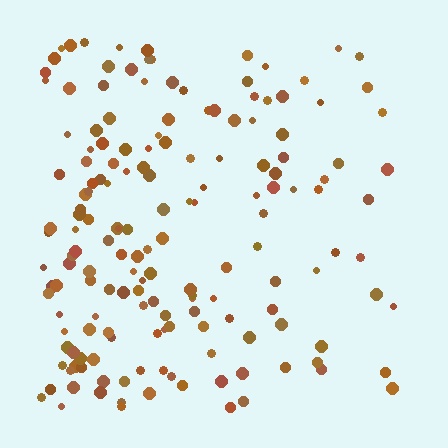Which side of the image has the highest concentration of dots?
The left.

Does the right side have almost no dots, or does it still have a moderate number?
Still a moderate number, just noticeably fewer than the left.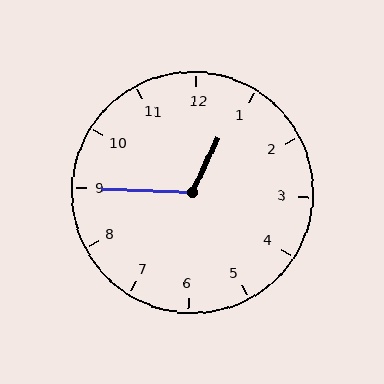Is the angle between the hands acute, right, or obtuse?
It is obtuse.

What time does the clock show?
12:45.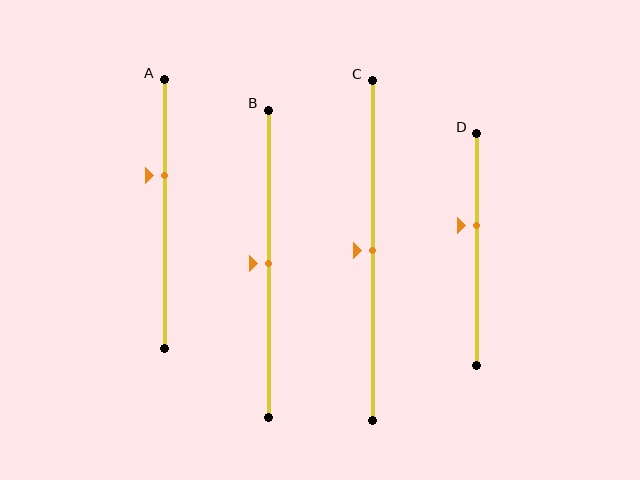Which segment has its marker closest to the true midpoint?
Segment B has its marker closest to the true midpoint.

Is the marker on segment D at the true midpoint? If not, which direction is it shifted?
No, the marker on segment D is shifted upward by about 10% of the segment length.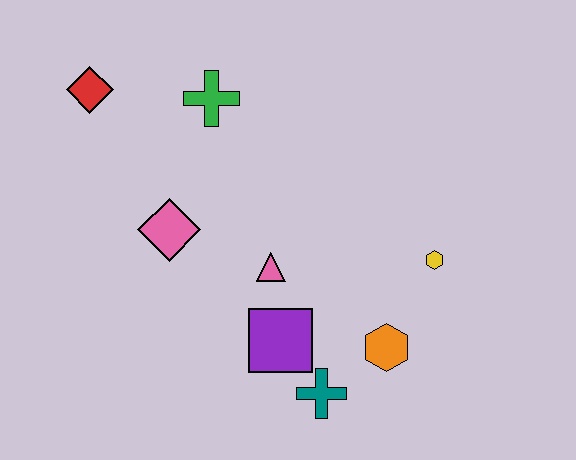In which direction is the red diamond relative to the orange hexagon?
The red diamond is to the left of the orange hexagon.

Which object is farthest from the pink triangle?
The red diamond is farthest from the pink triangle.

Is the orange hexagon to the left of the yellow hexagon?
Yes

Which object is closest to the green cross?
The red diamond is closest to the green cross.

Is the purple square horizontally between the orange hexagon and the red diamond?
Yes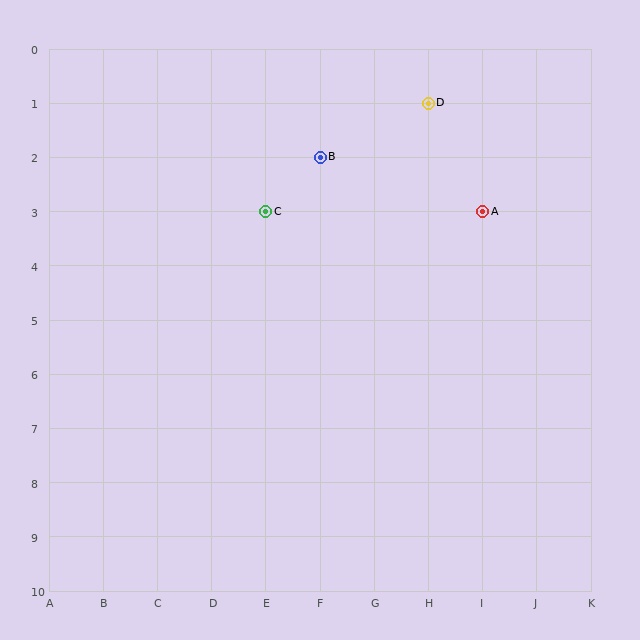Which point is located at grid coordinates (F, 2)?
Point B is at (F, 2).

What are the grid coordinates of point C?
Point C is at grid coordinates (E, 3).